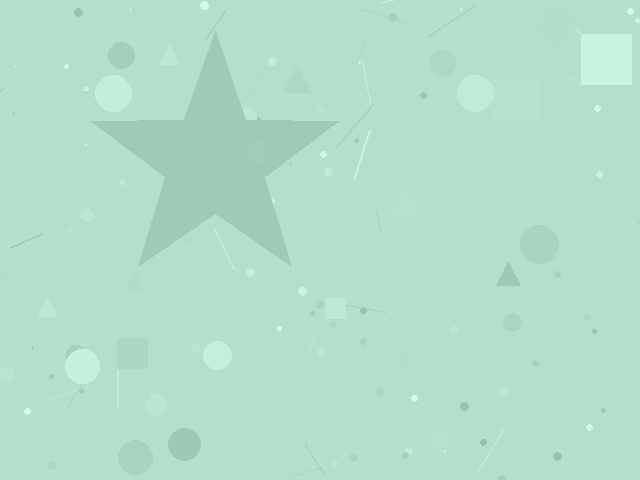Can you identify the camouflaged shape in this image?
The camouflaged shape is a star.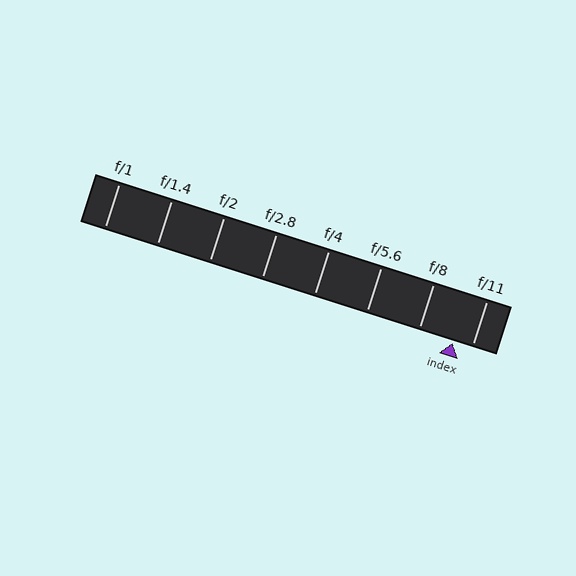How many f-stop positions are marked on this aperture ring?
There are 8 f-stop positions marked.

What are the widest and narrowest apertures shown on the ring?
The widest aperture shown is f/1 and the narrowest is f/11.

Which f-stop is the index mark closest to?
The index mark is closest to f/11.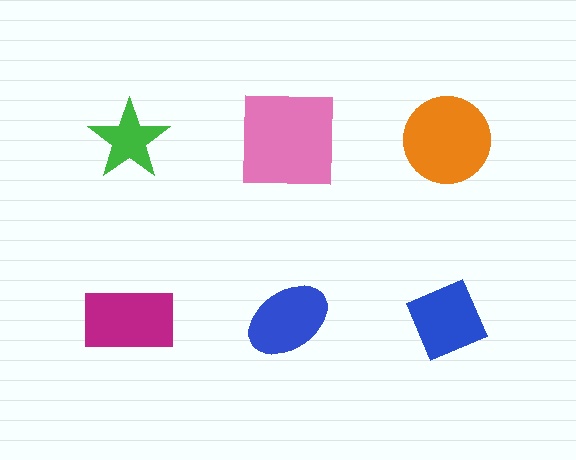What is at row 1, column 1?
A green star.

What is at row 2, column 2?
A blue ellipse.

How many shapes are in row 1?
3 shapes.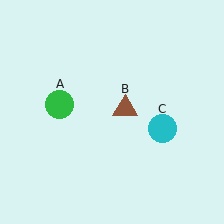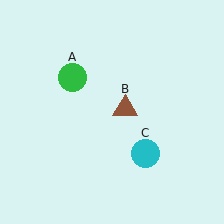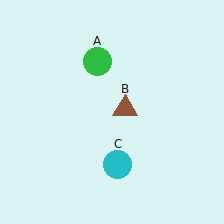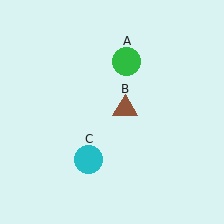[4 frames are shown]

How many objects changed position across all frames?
2 objects changed position: green circle (object A), cyan circle (object C).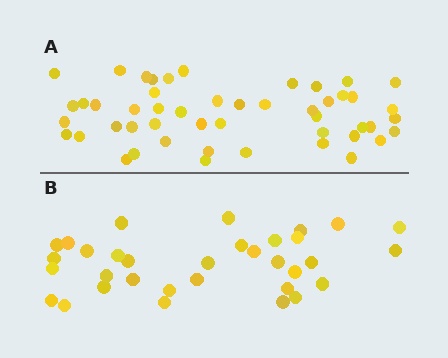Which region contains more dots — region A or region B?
Region A (the top region) has more dots.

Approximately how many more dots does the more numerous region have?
Region A has approximately 15 more dots than region B.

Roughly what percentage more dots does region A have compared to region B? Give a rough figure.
About 50% more.